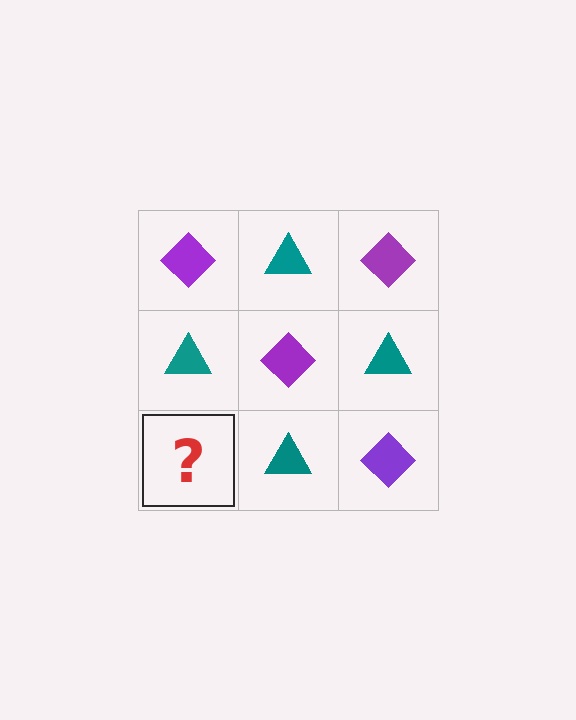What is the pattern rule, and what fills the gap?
The rule is that it alternates purple diamond and teal triangle in a checkerboard pattern. The gap should be filled with a purple diamond.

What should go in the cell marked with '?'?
The missing cell should contain a purple diamond.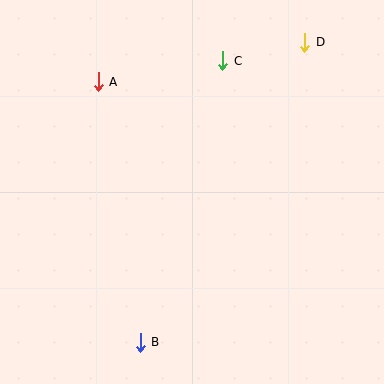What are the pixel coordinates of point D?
Point D is at (305, 42).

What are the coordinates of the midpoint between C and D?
The midpoint between C and D is at (264, 51).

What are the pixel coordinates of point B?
Point B is at (140, 342).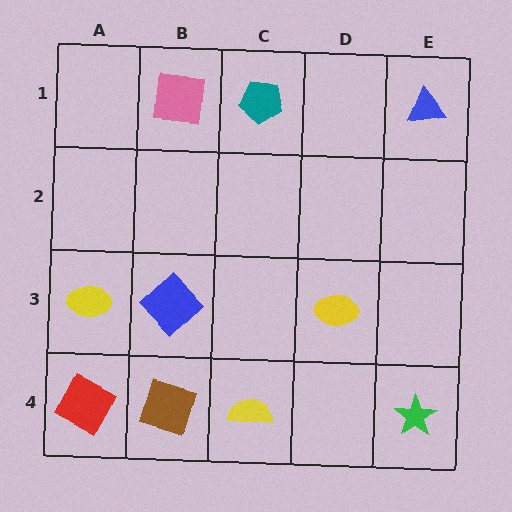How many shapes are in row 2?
0 shapes.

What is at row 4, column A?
A red square.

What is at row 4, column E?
A green star.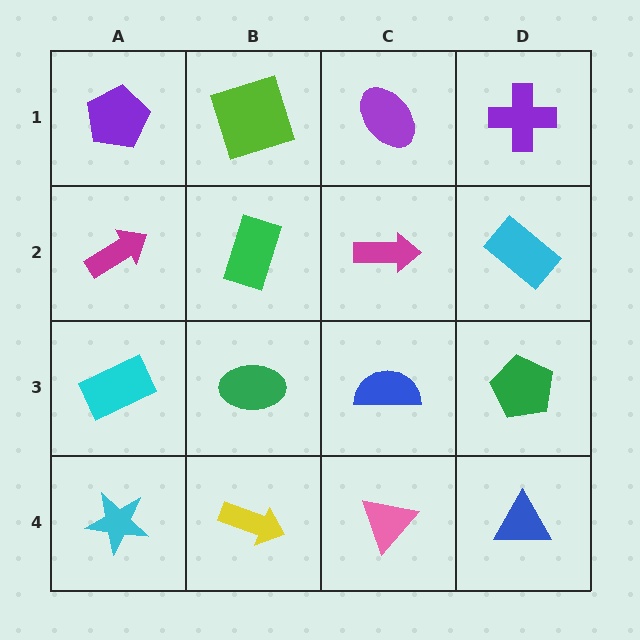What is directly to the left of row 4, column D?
A pink triangle.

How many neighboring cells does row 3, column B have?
4.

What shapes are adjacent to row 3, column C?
A magenta arrow (row 2, column C), a pink triangle (row 4, column C), a green ellipse (row 3, column B), a green pentagon (row 3, column D).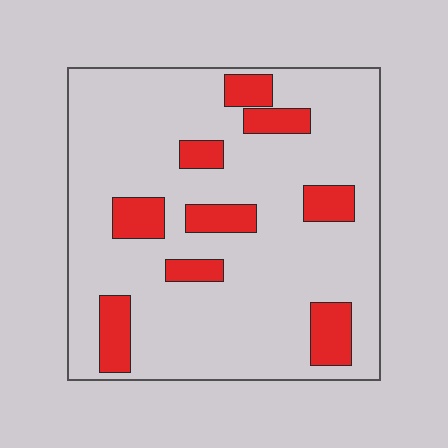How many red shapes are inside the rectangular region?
9.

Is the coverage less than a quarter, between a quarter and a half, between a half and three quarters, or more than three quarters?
Less than a quarter.